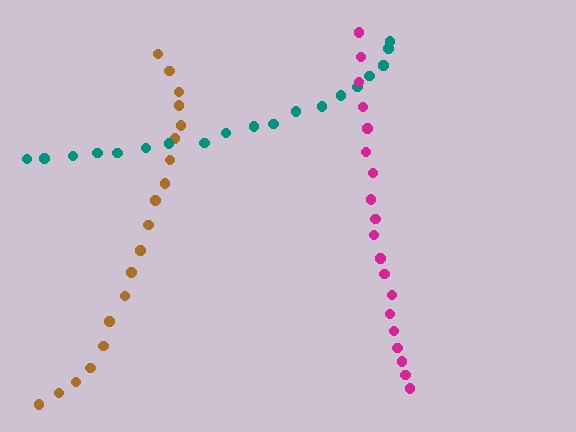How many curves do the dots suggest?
There are 3 distinct paths.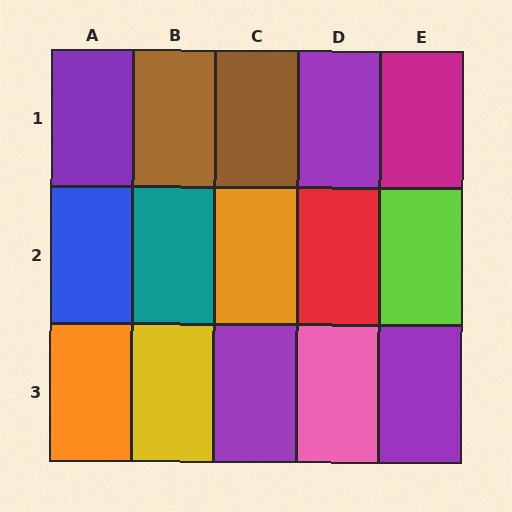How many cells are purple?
4 cells are purple.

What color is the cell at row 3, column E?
Purple.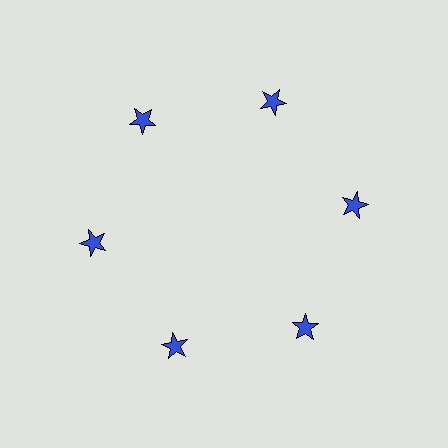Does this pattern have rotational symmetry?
Yes, this pattern has 6-fold rotational symmetry. It looks the same after rotating 60 degrees around the center.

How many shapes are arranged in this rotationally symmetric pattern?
There are 6 shapes, arranged in 6 groups of 1.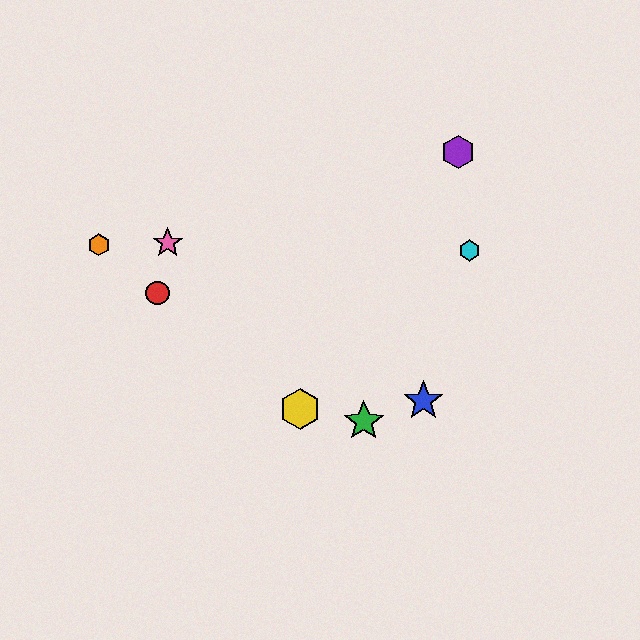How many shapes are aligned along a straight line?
3 shapes (the red circle, the yellow hexagon, the orange hexagon) are aligned along a straight line.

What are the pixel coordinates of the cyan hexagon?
The cyan hexagon is at (470, 251).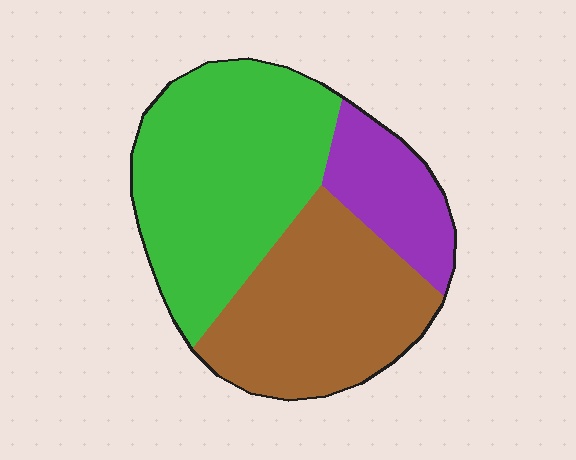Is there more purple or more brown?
Brown.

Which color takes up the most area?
Green, at roughly 45%.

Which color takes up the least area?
Purple, at roughly 15%.